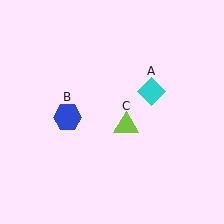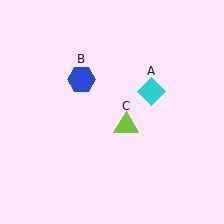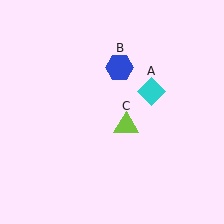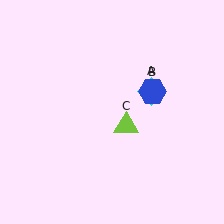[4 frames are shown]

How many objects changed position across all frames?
1 object changed position: blue hexagon (object B).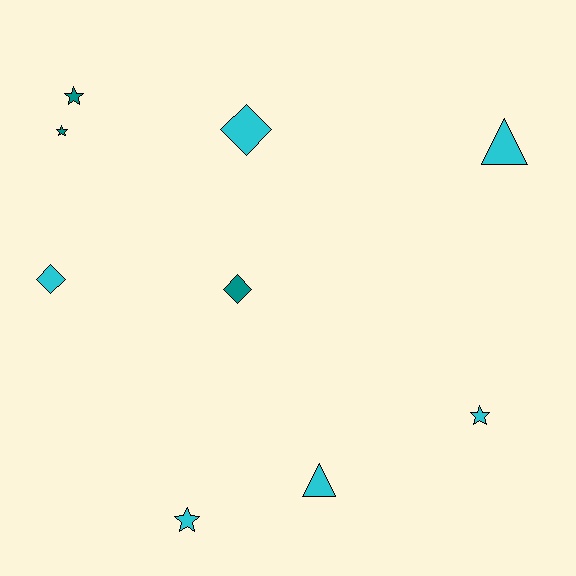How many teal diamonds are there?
There is 1 teal diamond.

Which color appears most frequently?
Cyan, with 6 objects.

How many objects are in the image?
There are 9 objects.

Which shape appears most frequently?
Star, with 4 objects.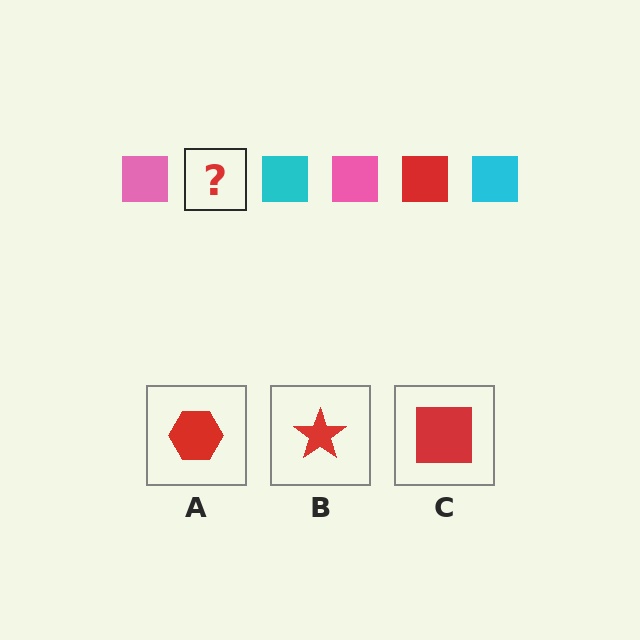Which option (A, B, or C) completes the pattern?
C.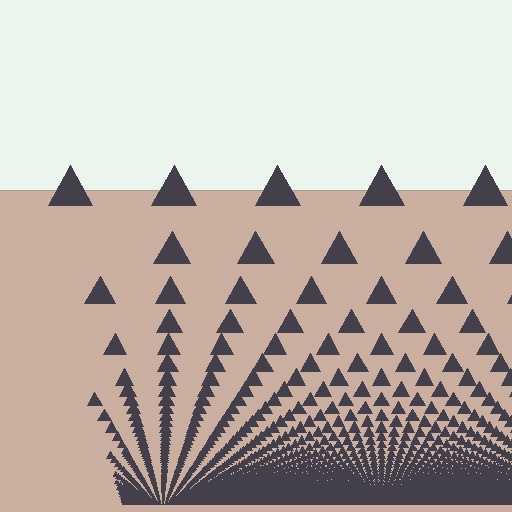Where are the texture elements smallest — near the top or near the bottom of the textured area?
Near the bottom.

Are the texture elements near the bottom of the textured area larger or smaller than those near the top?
Smaller. The gradient is inverted — elements near the bottom are smaller and denser.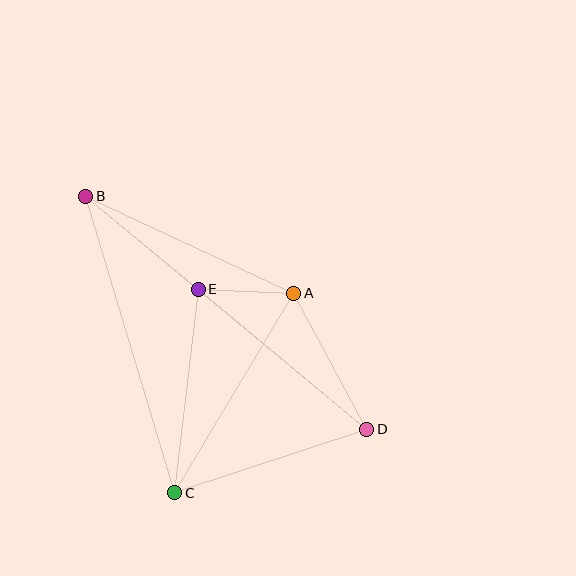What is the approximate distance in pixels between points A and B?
The distance between A and B is approximately 229 pixels.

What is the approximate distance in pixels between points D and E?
The distance between D and E is approximately 219 pixels.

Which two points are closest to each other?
Points A and E are closest to each other.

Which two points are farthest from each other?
Points B and D are farthest from each other.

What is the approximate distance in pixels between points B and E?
The distance between B and E is approximately 146 pixels.